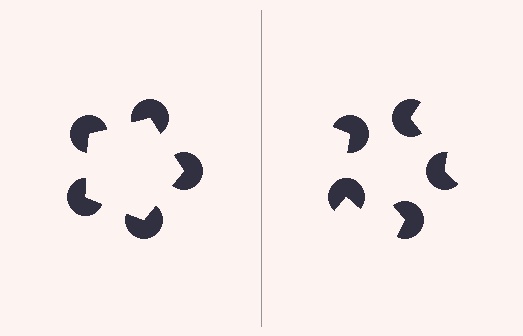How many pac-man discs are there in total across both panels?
10 — 5 on each side.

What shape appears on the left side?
An illusory pentagon.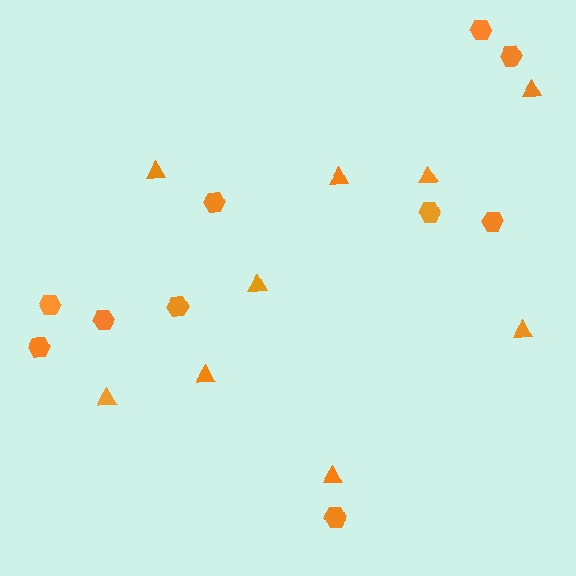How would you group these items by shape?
There are 2 groups: one group of triangles (9) and one group of hexagons (10).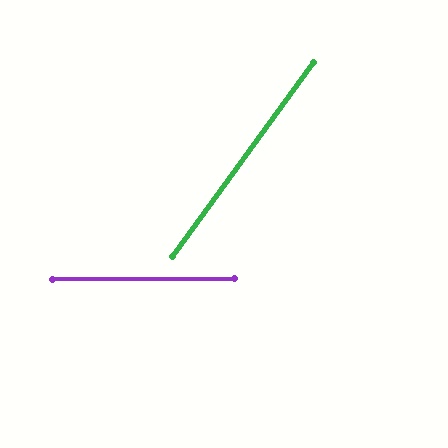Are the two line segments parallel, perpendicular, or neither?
Neither parallel nor perpendicular — they differ by about 54°.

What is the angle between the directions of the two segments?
Approximately 54 degrees.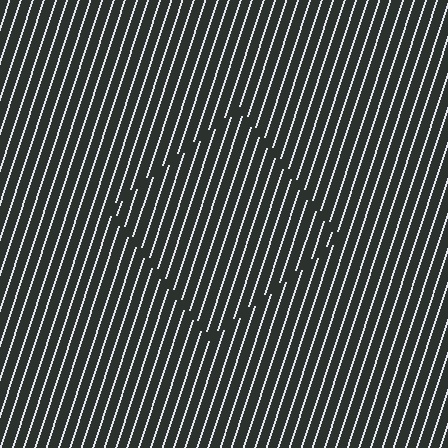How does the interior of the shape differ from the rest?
The interior of the shape contains the same grating, shifted by half a period — the contour is defined by the phase discontinuity where line-ends from the inner and outer gratings abut.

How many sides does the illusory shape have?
4 sides — the line-ends trace a square.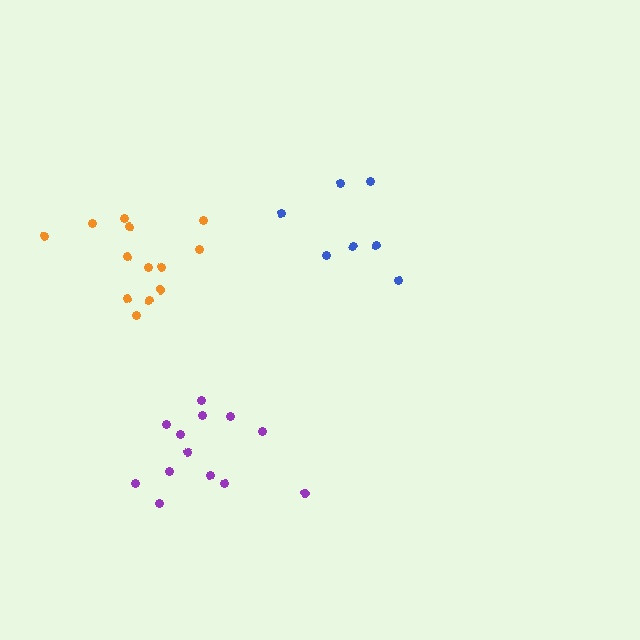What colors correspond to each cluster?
The clusters are colored: orange, blue, purple.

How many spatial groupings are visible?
There are 3 spatial groupings.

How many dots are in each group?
Group 1: 13 dots, Group 2: 7 dots, Group 3: 13 dots (33 total).